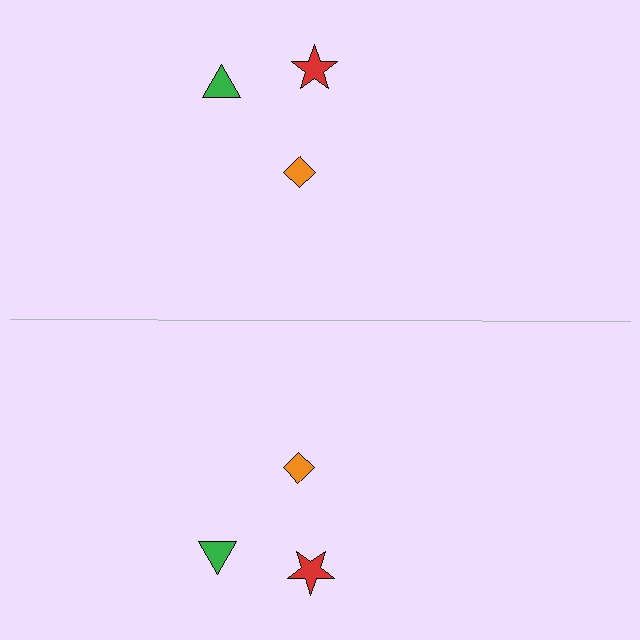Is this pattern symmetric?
Yes, this pattern has bilateral (reflection) symmetry.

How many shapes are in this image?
There are 6 shapes in this image.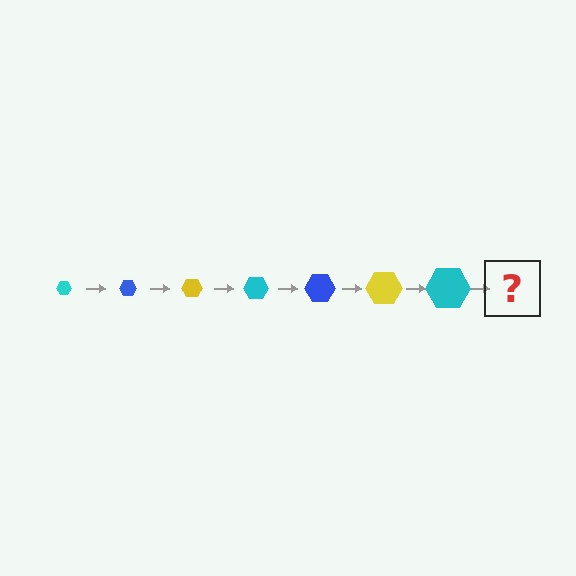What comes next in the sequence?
The next element should be a blue hexagon, larger than the previous one.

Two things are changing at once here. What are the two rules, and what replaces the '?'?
The two rules are that the hexagon grows larger each step and the color cycles through cyan, blue, and yellow. The '?' should be a blue hexagon, larger than the previous one.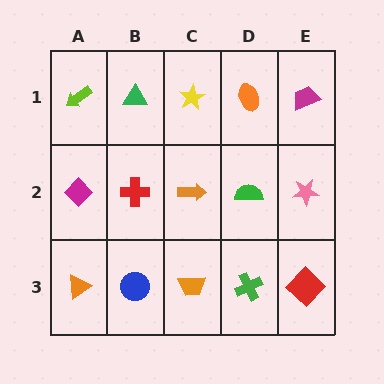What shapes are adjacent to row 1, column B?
A red cross (row 2, column B), a lime arrow (row 1, column A), a yellow star (row 1, column C).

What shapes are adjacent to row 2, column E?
A magenta trapezoid (row 1, column E), a red diamond (row 3, column E), a green semicircle (row 2, column D).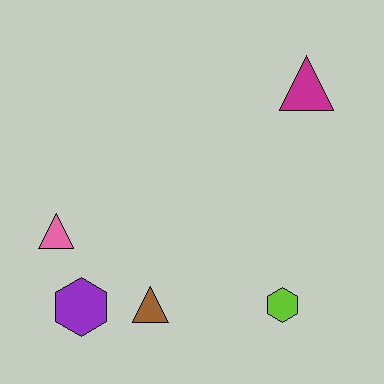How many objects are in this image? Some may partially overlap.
There are 5 objects.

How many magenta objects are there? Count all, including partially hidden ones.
There is 1 magenta object.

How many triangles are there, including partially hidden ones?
There are 3 triangles.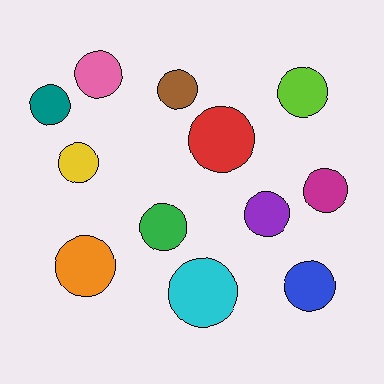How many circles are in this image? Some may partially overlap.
There are 12 circles.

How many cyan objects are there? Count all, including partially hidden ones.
There is 1 cyan object.